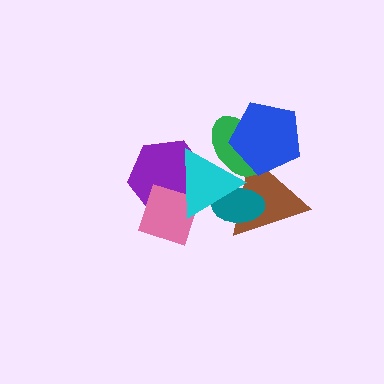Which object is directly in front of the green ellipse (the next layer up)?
The cyan triangle is directly in front of the green ellipse.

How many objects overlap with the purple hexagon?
2 objects overlap with the purple hexagon.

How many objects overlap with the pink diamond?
2 objects overlap with the pink diamond.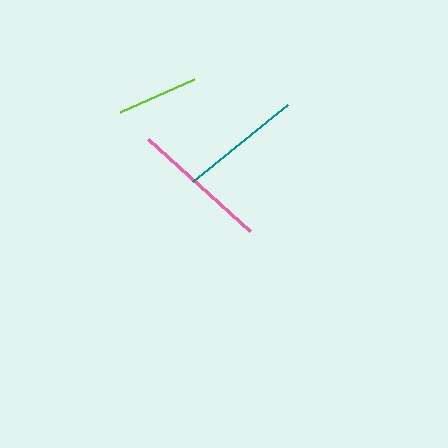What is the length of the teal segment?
The teal segment is approximately 123 pixels long.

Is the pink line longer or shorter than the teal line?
The pink line is longer than the teal line.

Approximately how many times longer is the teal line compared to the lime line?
The teal line is approximately 1.5 times the length of the lime line.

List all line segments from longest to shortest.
From longest to shortest: pink, teal, lime.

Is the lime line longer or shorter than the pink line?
The pink line is longer than the lime line.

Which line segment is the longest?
The pink line is the longest at approximately 137 pixels.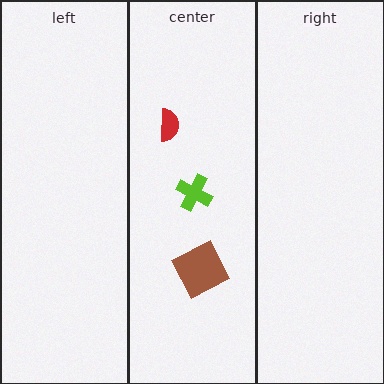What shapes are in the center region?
The brown square, the lime cross, the red semicircle.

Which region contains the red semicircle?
The center region.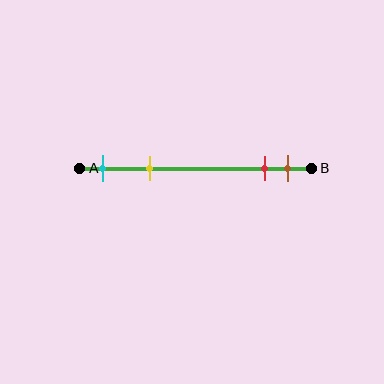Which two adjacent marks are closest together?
The red and brown marks are the closest adjacent pair.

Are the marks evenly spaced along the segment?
No, the marks are not evenly spaced.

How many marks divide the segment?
There are 4 marks dividing the segment.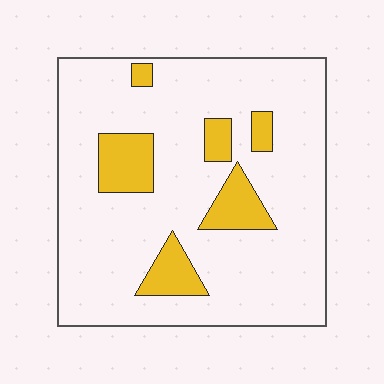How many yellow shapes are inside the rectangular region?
6.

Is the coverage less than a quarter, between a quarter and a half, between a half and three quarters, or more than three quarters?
Less than a quarter.